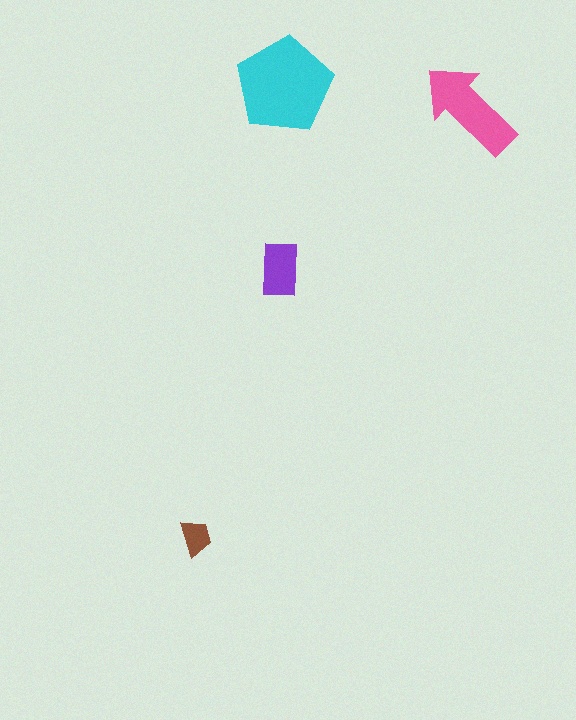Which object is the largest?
The cyan pentagon.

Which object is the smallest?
The brown trapezoid.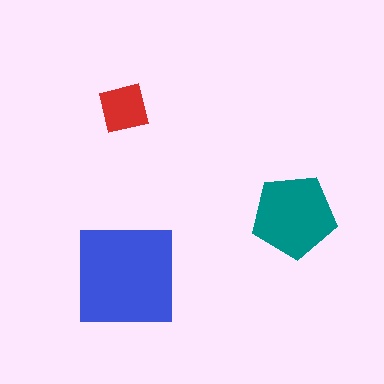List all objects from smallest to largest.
The red square, the teal pentagon, the blue square.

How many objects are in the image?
There are 3 objects in the image.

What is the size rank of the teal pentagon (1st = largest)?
2nd.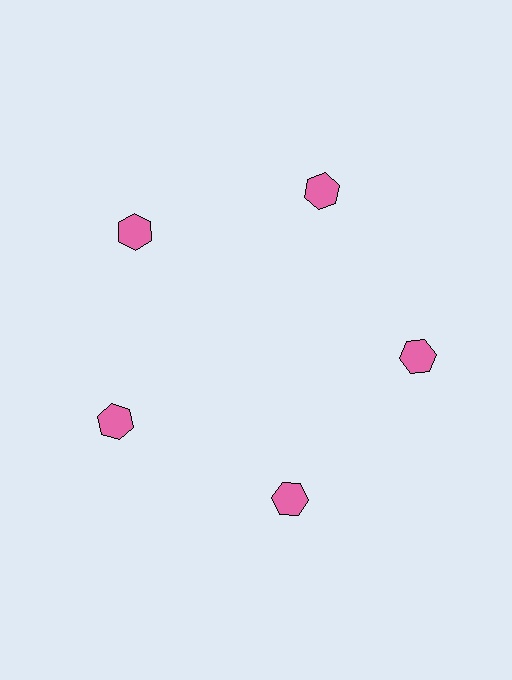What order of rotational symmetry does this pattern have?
This pattern has 5-fold rotational symmetry.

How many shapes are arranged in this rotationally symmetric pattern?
There are 5 shapes, arranged in 5 groups of 1.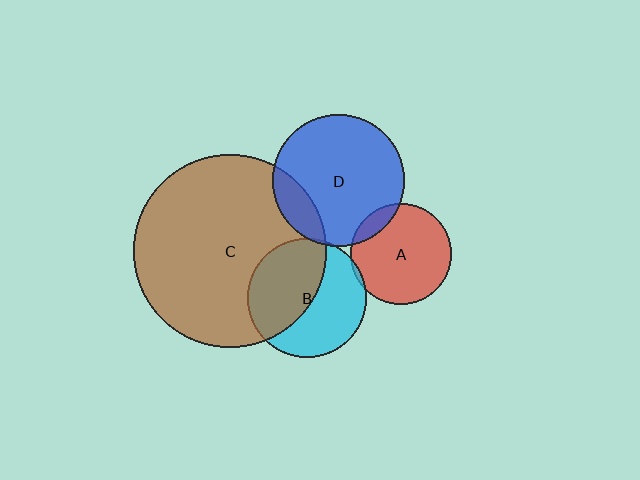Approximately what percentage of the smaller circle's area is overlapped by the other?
Approximately 5%.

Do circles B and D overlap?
Yes.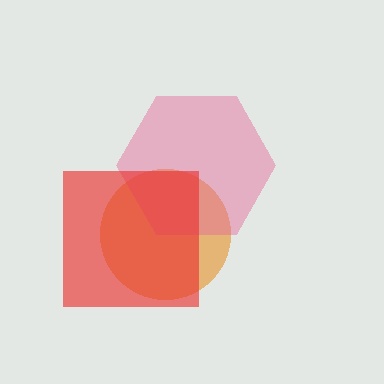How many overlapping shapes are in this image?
There are 3 overlapping shapes in the image.